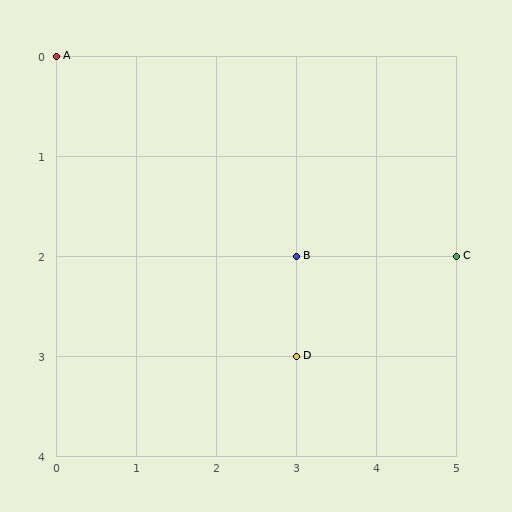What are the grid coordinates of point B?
Point B is at grid coordinates (3, 2).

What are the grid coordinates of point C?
Point C is at grid coordinates (5, 2).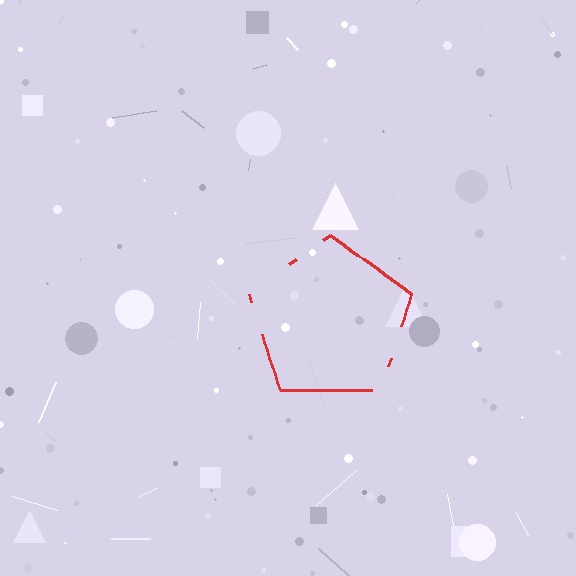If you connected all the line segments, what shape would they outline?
They would outline a pentagon.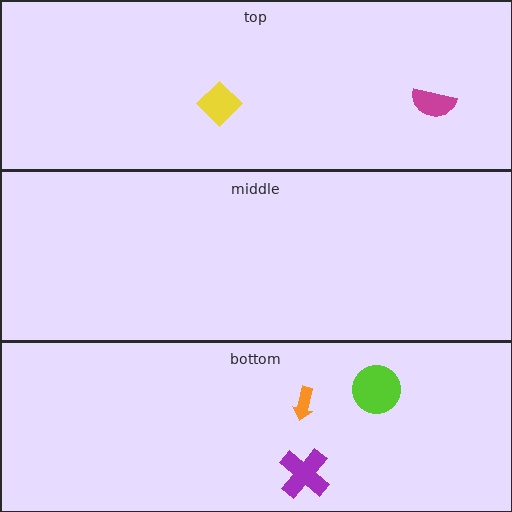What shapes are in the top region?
The yellow diamond, the magenta semicircle.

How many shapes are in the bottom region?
3.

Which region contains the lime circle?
The bottom region.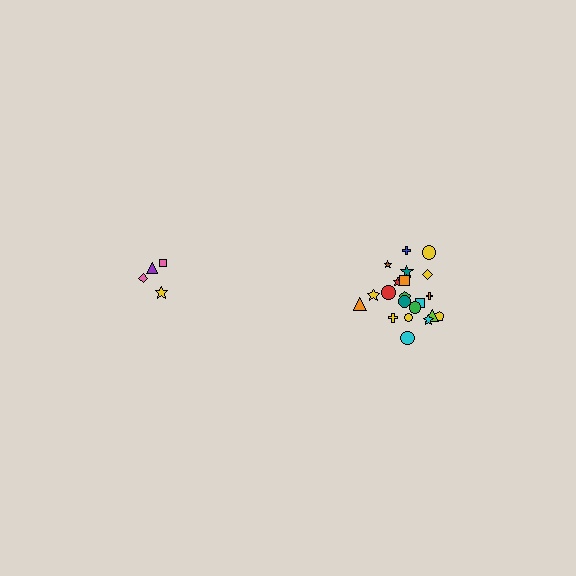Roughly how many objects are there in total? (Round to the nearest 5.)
Roughly 25 objects in total.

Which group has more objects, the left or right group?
The right group.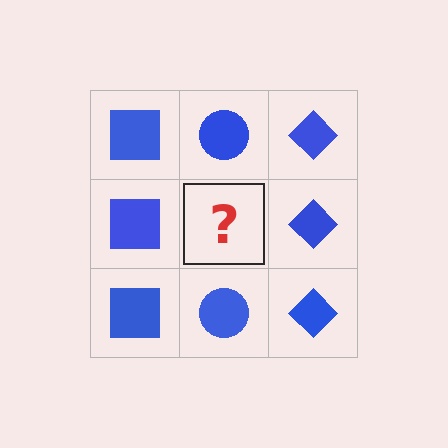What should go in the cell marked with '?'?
The missing cell should contain a blue circle.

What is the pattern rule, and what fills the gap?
The rule is that each column has a consistent shape. The gap should be filled with a blue circle.